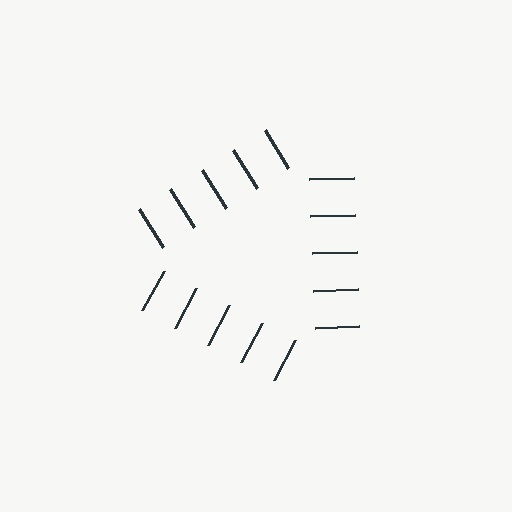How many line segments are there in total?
15 — 5 along each of the 3 edges.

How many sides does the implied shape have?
3 sides — the line-ends trace a triangle.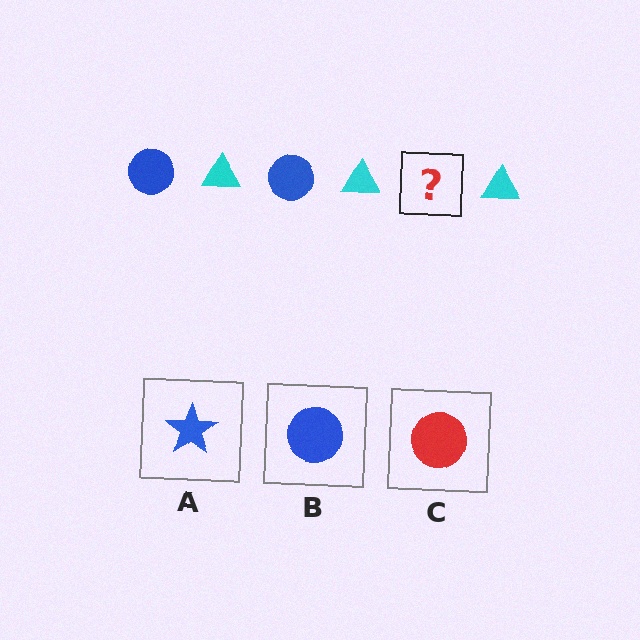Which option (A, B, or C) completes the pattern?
B.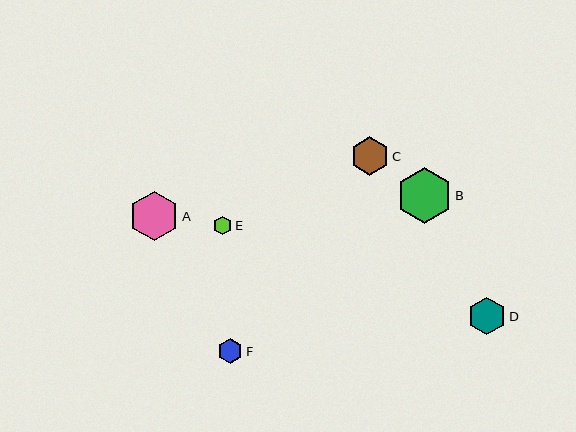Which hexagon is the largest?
Hexagon B is the largest with a size of approximately 56 pixels.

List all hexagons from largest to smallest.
From largest to smallest: B, A, C, D, F, E.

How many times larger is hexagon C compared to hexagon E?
Hexagon C is approximately 2.1 times the size of hexagon E.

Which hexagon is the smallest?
Hexagon E is the smallest with a size of approximately 19 pixels.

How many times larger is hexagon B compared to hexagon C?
Hexagon B is approximately 1.5 times the size of hexagon C.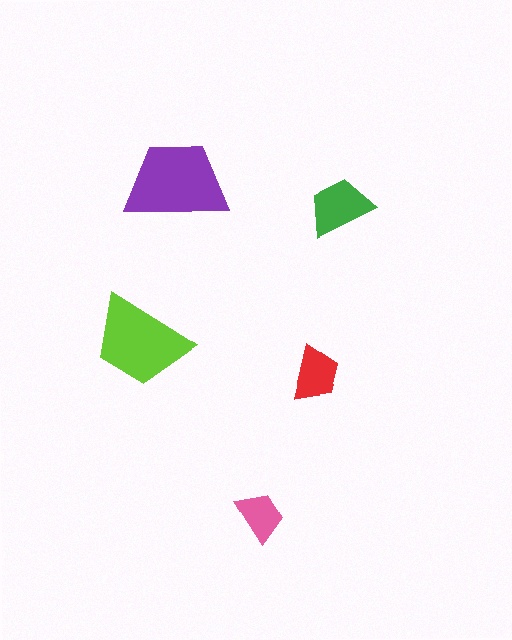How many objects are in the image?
There are 5 objects in the image.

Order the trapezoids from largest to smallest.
the purple one, the lime one, the green one, the red one, the pink one.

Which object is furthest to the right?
The green trapezoid is rightmost.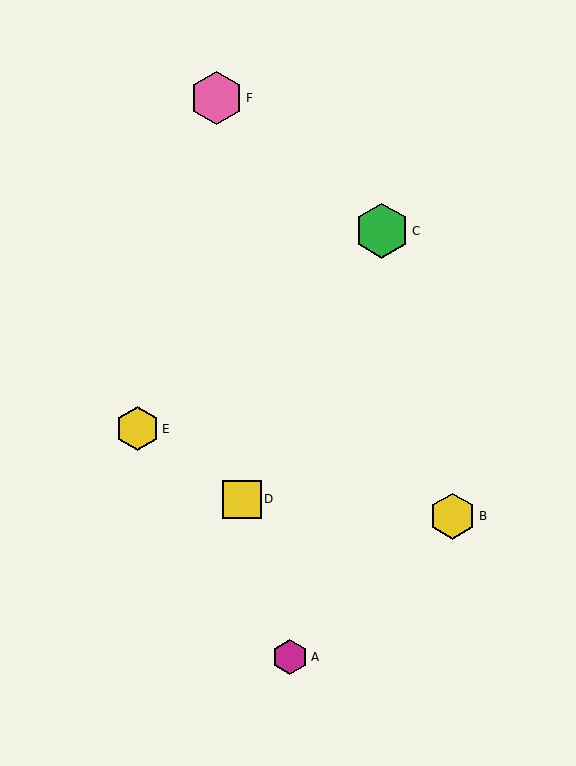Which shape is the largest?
The green hexagon (labeled C) is the largest.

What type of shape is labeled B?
Shape B is a yellow hexagon.